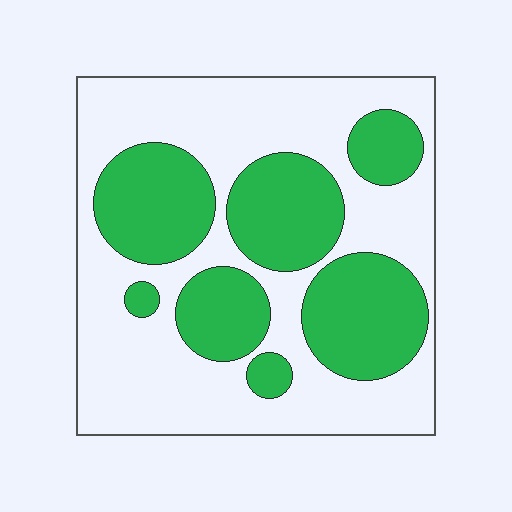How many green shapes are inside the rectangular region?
7.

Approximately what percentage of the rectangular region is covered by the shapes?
Approximately 40%.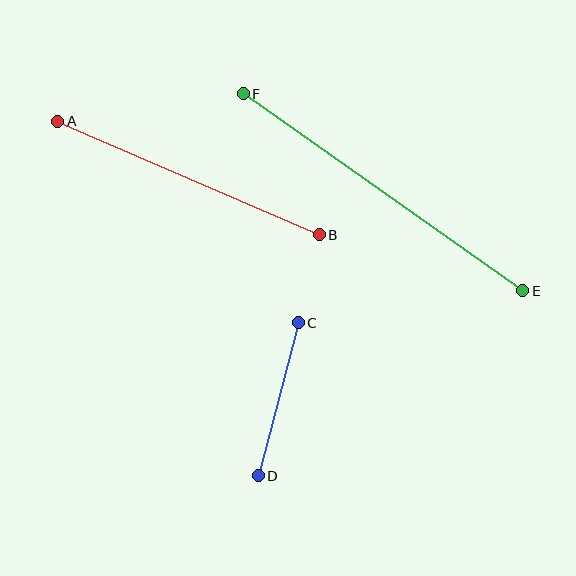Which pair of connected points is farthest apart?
Points E and F are farthest apart.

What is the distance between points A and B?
The distance is approximately 285 pixels.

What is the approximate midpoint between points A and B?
The midpoint is at approximately (189, 178) pixels.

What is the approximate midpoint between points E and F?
The midpoint is at approximately (383, 192) pixels.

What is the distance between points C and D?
The distance is approximately 158 pixels.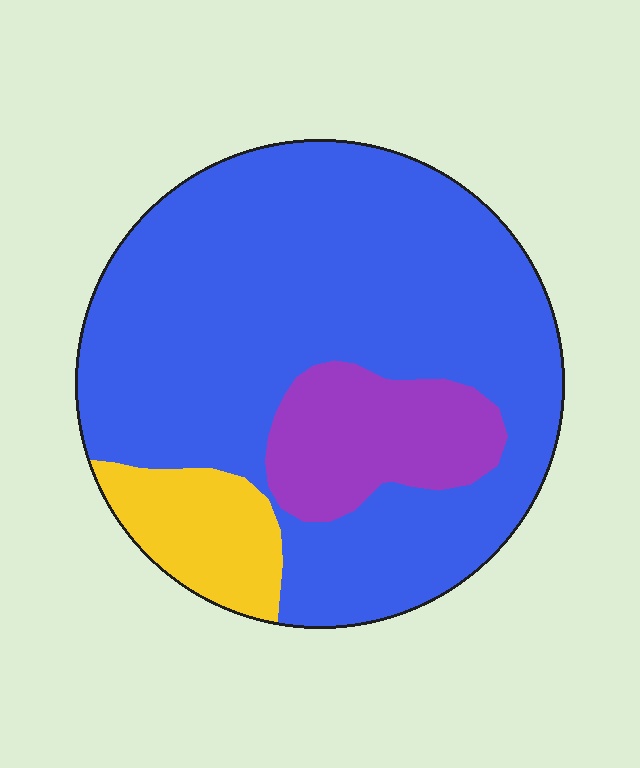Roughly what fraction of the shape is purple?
Purple covers 15% of the shape.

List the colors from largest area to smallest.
From largest to smallest: blue, purple, yellow.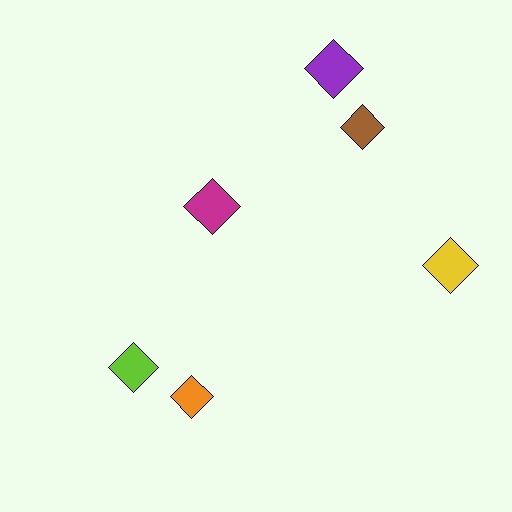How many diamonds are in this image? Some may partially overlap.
There are 6 diamonds.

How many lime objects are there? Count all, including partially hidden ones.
There is 1 lime object.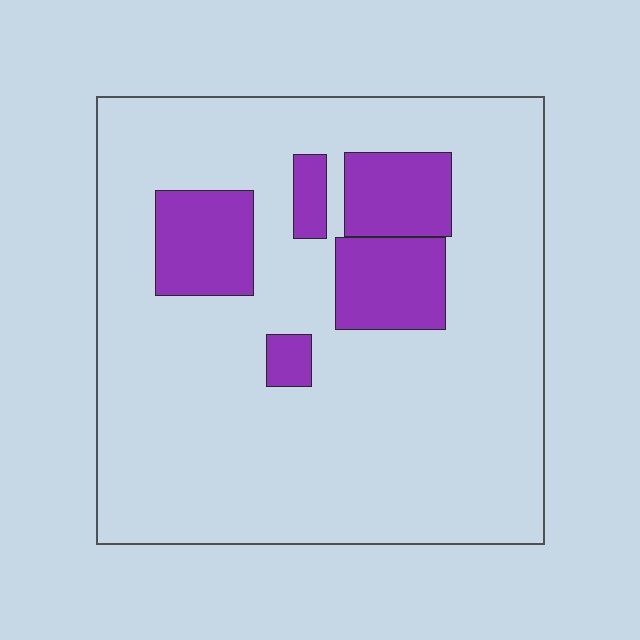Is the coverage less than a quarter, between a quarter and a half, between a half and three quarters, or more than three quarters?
Less than a quarter.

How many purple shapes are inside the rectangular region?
5.